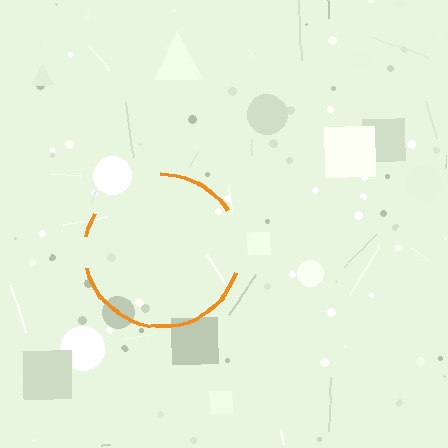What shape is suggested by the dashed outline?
The dashed outline suggests a circle.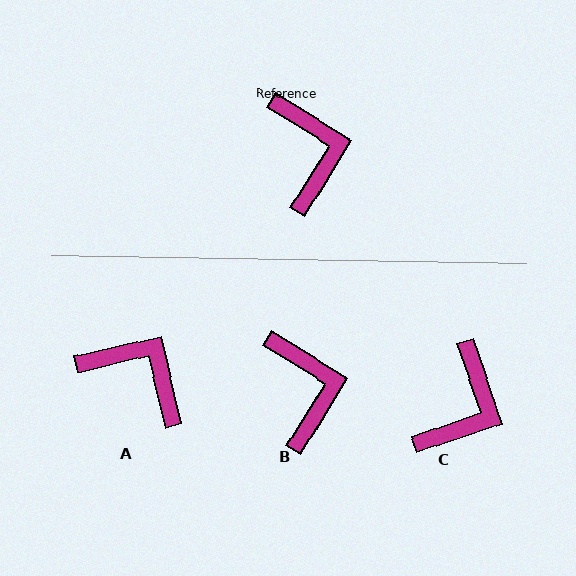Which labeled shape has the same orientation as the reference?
B.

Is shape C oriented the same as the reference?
No, it is off by about 40 degrees.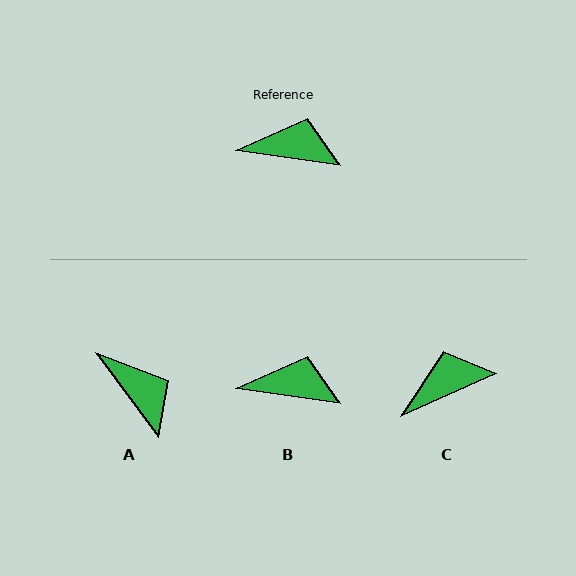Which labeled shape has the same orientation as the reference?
B.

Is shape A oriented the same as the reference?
No, it is off by about 45 degrees.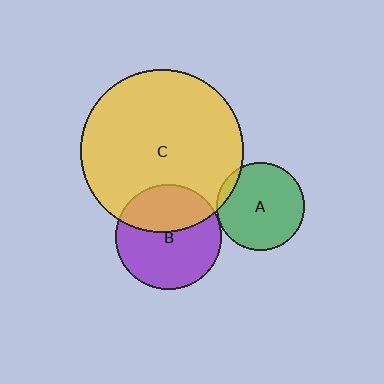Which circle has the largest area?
Circle C (yellow).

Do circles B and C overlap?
Yes.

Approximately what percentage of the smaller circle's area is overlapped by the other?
Approximately 35%.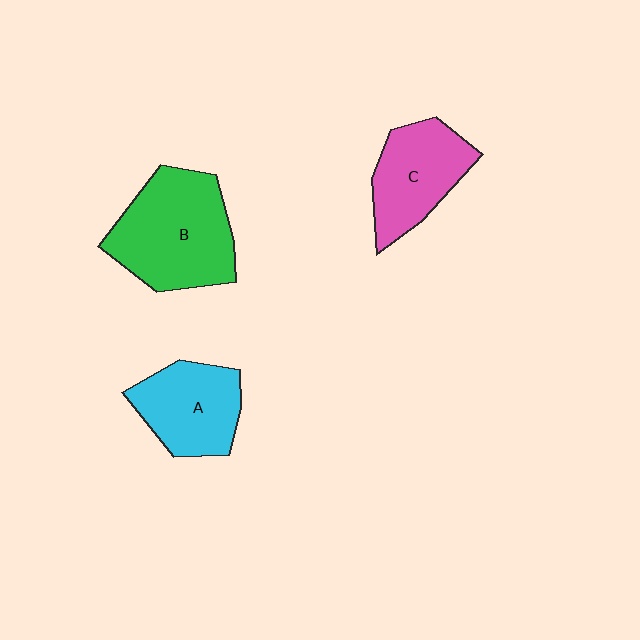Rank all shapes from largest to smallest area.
From largest to smallest: B (green), C (pink), A (cyan).